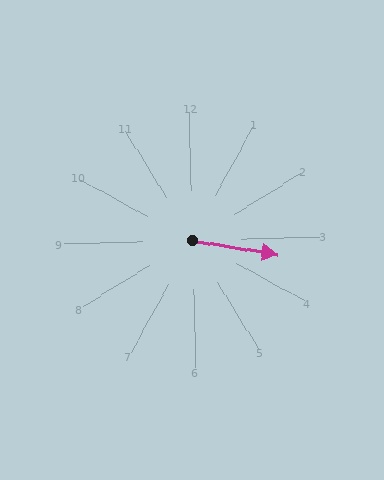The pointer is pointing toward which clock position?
Roughly 3 o'clock.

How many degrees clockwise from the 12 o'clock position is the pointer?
Approximately 101 degrees.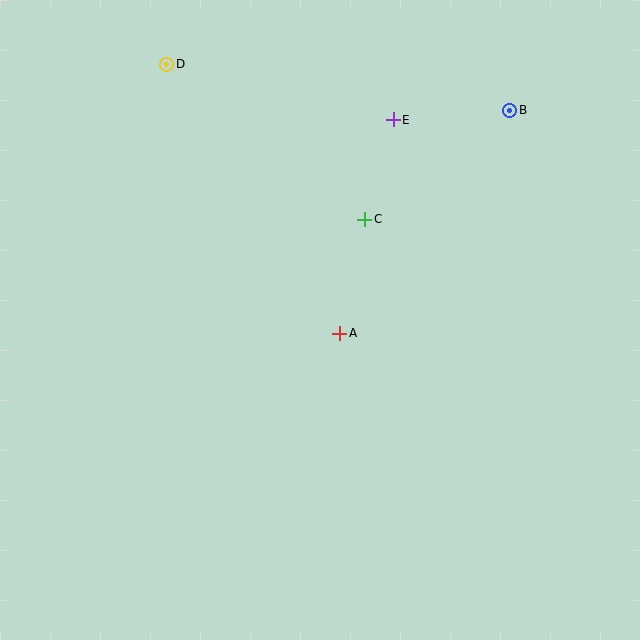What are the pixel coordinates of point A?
Point A is at (340, 333).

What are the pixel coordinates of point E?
Point E is at (393, 120).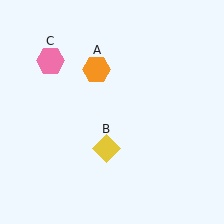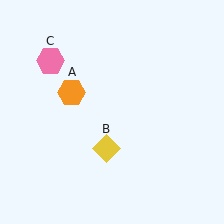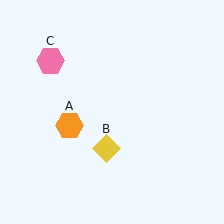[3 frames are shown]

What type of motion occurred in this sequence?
The orange hexagon (object A) rotated counterclockwise around the center of the scene.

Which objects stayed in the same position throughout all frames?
Yellow diamond (object B) and pink hexagon (object C) remained stationary.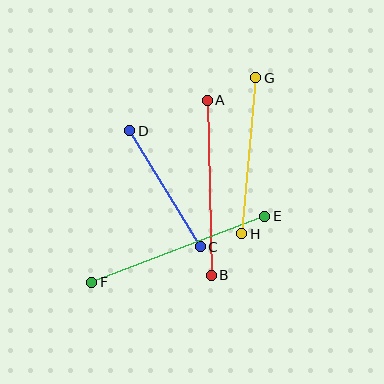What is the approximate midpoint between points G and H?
The midpoint is at approximately (249, 156) pixels.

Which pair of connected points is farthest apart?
Points E and F are farthest apart.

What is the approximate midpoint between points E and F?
The midpoint is at approximately (178, 249) pixels.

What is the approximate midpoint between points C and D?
The midpoint is at approximately (165, 189) pixels.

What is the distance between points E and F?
The distance is approximately 185 pixels.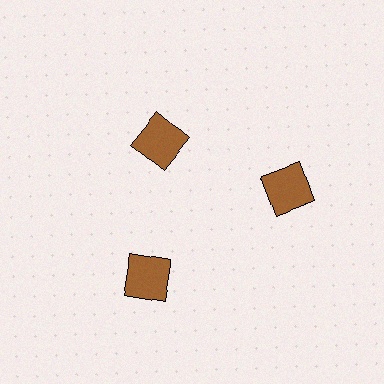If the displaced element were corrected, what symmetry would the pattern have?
It would have 3-fold rotational symmetry — the pattern would map onto itself every 120 degrees.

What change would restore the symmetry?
The symmetry would be restored by moving it outward, back onto the ring so that all 3 squares sit at equal angles and equal distance from the center.